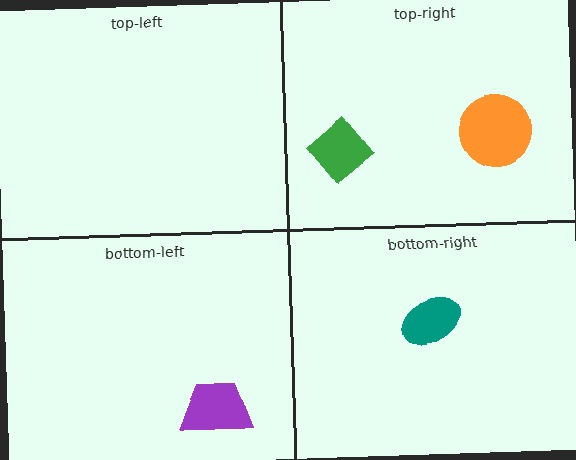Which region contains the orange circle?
The top-right region.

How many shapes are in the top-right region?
2.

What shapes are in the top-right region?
The green diamond, the orange circle.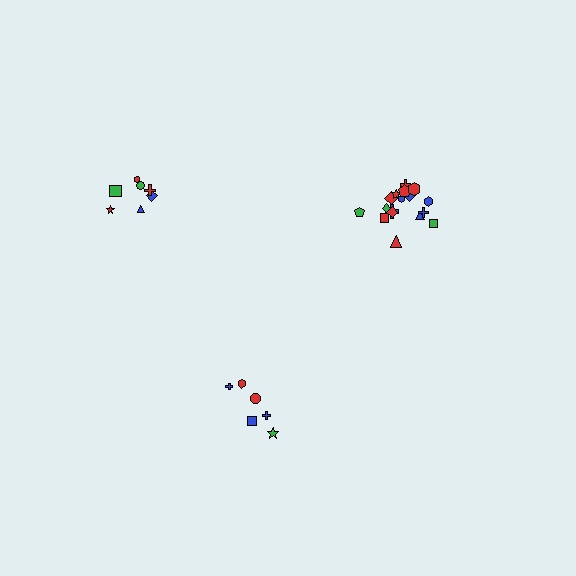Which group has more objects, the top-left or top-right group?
The top-right group.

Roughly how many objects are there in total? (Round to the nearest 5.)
Roughly 30 objects in total.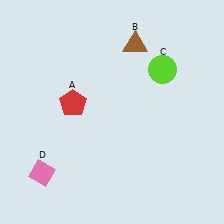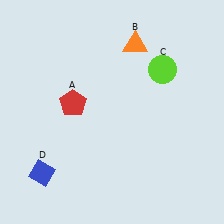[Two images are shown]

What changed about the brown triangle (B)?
In Image 1, B is brown. In Image 2, it changed to orange.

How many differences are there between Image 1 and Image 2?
There are 2 differences between the two images.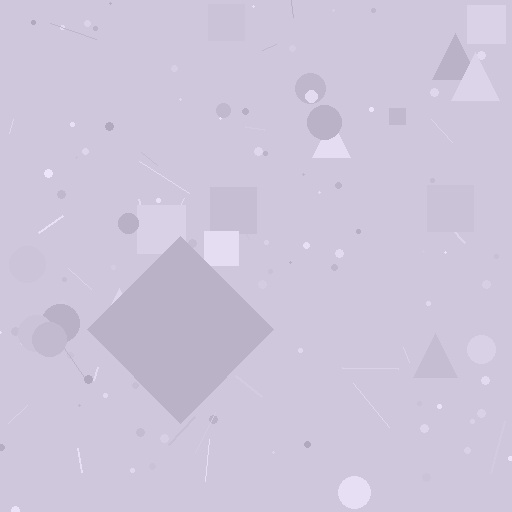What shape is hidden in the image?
A diamond is hidden in the image.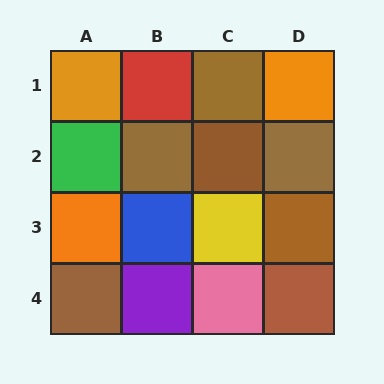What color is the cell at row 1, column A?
Orange.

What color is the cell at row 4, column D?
Brown.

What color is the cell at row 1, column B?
Red.